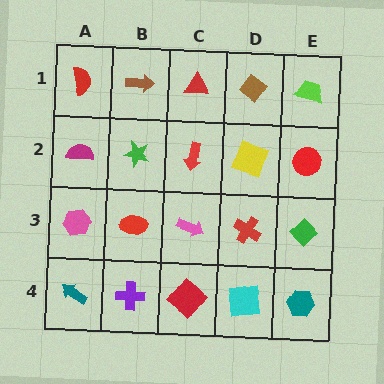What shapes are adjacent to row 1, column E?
A red circle (row 2, column E), a brown diamond (row 1, column D).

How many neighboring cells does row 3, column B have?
4.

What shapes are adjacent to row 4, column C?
A pink arrow (row 3, column C), a purple cross (row 4, column B), a cyan square (row 4, column D).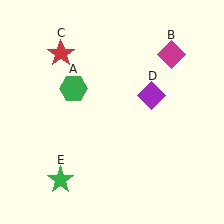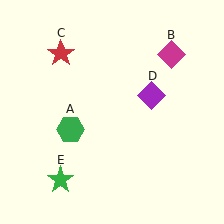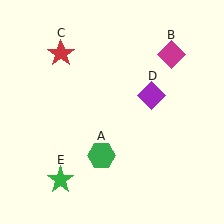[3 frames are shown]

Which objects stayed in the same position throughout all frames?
Magenta diamond (object B) and red star (object C) and purple diamond (object D) and green star (object E) remained stationary.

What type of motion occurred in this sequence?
The green hexagon (object A) rotated counterclockwise around the center of the scene.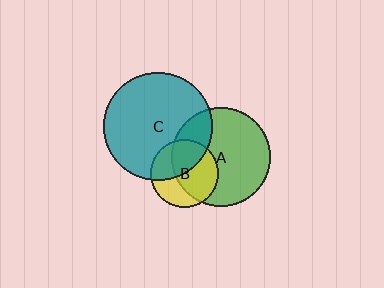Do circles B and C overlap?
Yes.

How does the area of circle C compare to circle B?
Approximately 2.5 times.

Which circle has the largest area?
Circle C (teal).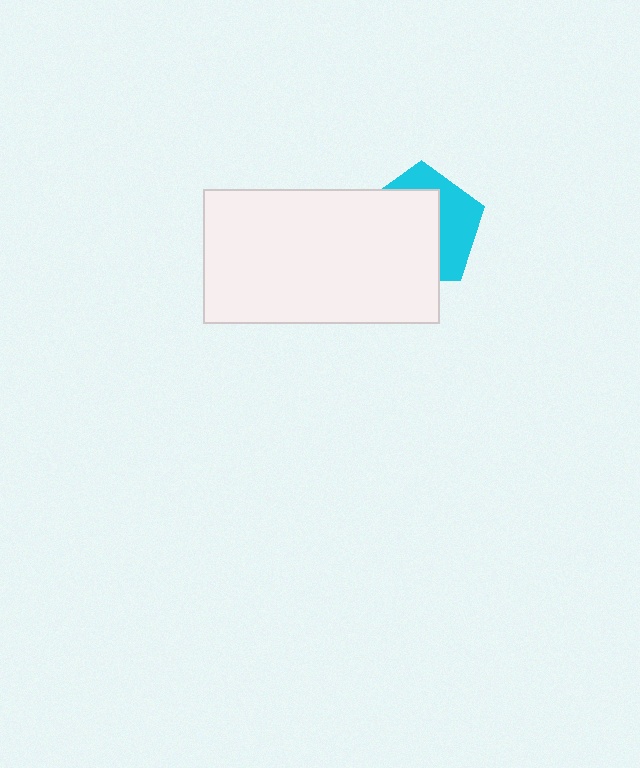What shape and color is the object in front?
The object in front is a white rectangle.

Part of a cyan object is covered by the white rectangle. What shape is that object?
It is a pentagon.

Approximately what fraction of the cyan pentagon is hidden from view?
Roughly 60% of the cyan pentagon is hidden behind the white rectangle.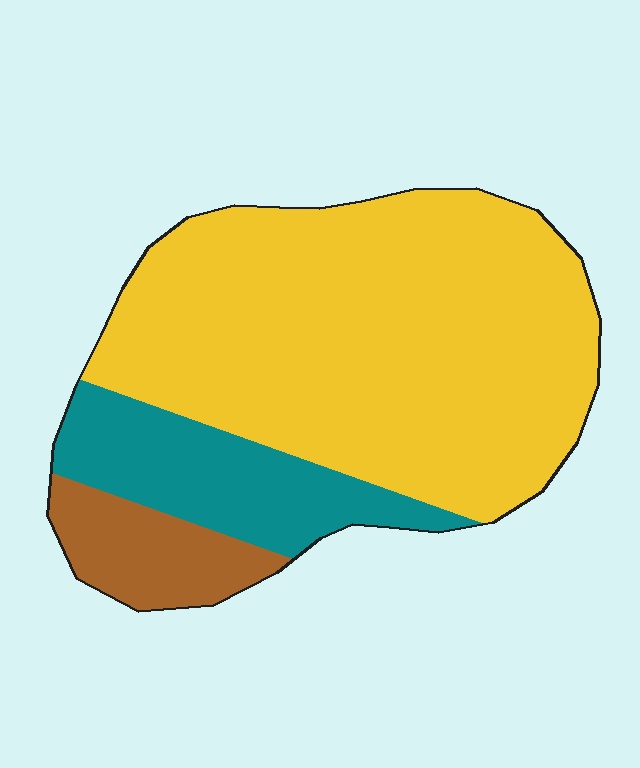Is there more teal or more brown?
Teal.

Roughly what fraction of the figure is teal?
Teal covers about 20% of the figure.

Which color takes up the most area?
Yellow, at roughly 70%.